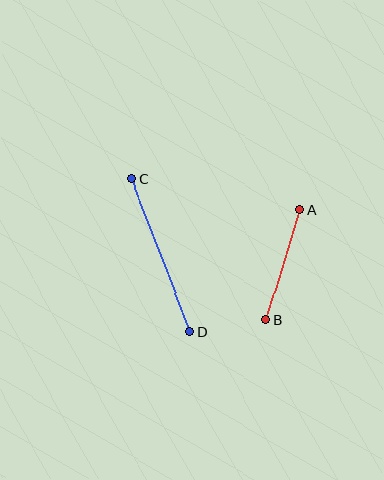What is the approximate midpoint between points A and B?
The midpoint is at approximately (283, 264) pixels.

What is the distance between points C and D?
The distance is approximately 164 pixels.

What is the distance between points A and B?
The distance is approximately 115 pixels.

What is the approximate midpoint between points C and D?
The midpoint is at approximately (161, 255) pixels.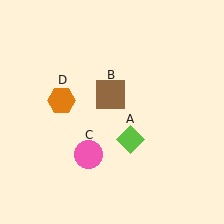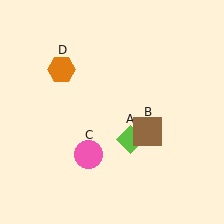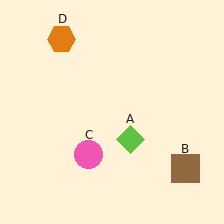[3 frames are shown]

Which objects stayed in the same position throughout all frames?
Lime diamond (object A) and pink circle (object C) remained stationary.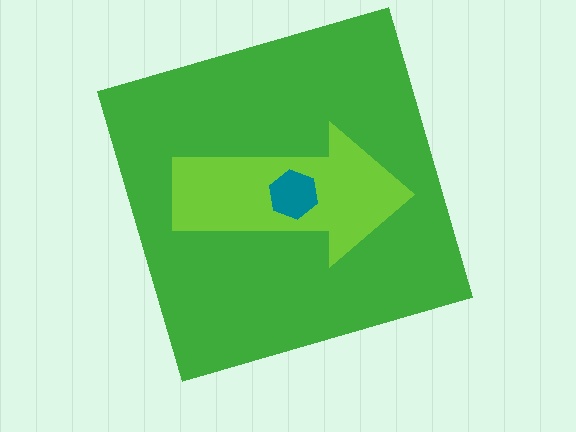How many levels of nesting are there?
3.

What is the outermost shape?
The green square.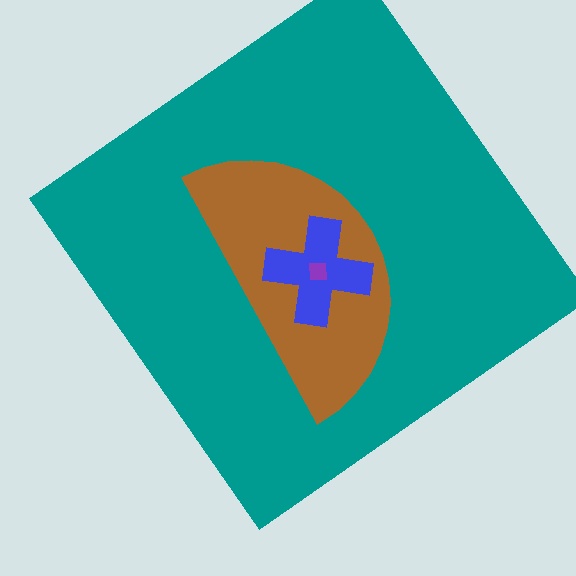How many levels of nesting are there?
4.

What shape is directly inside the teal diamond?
The brown semicircle.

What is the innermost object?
The purple square.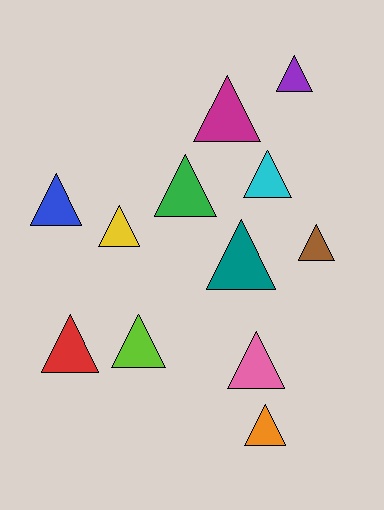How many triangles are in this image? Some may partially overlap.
There are 12 triangles.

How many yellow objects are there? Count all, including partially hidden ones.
There is 1 yellow object.